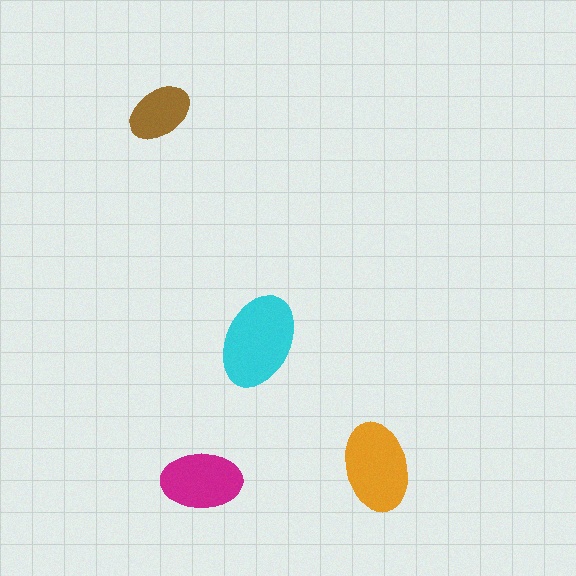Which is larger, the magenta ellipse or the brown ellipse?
The magenta one.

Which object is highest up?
The brown ellipse is topmost.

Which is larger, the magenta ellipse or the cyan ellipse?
The cyan one.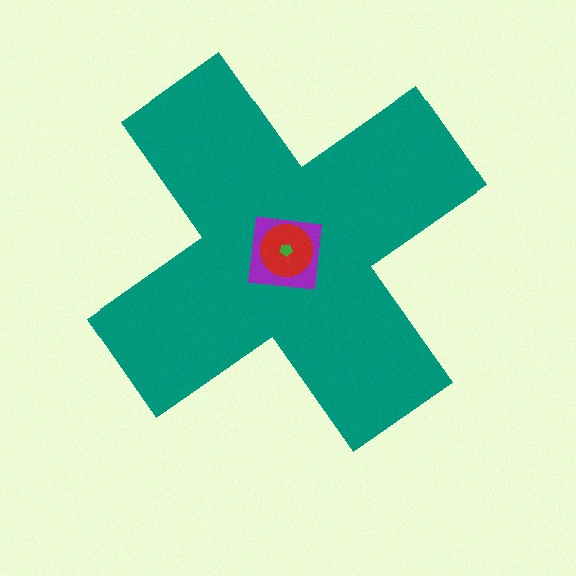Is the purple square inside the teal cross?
Yes.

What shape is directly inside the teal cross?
The purple square.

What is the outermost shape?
The teal cross.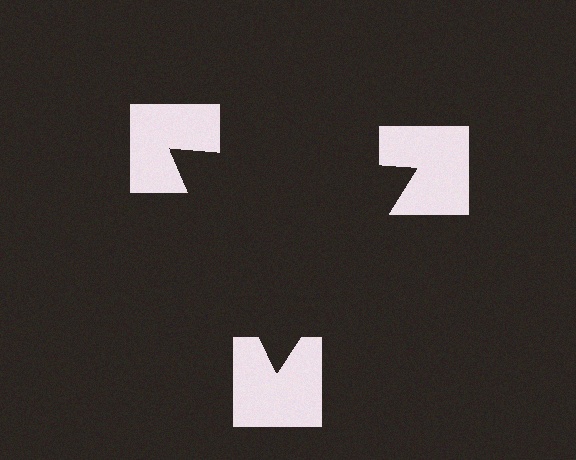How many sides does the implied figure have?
3 sides.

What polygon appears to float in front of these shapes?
An illusory triangle — its edges are inferred from the aligned wedge cuts in the notched squares, not physically drawn.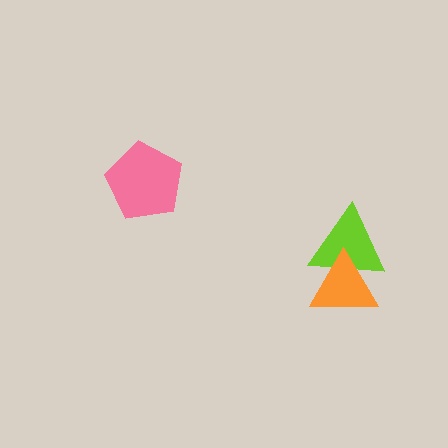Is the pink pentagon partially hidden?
No, no other shape covers it.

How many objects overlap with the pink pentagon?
0 objects overlap with the pink pentagon.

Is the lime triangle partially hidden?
Yes, it is partially covered by another shape.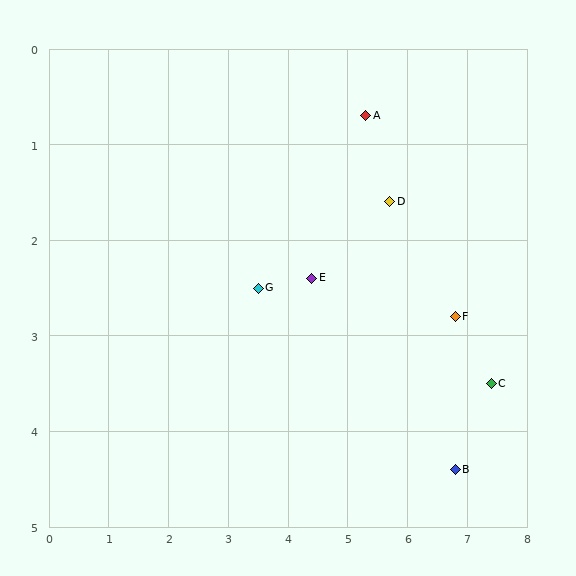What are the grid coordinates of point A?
Point A is at approximately (5.3, 0.7).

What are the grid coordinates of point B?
Point B is at approximately (6.8, 4.4).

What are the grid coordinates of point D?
Point D is at approximately (5.7, 1.6).